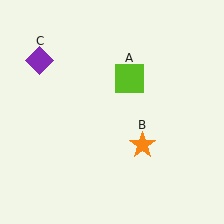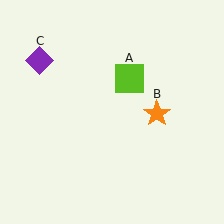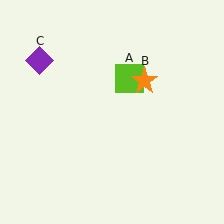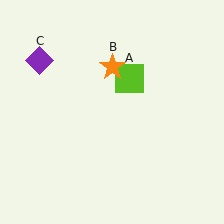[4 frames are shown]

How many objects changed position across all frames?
1 object changed position: orange star (object B).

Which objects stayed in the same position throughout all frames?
Lime square (object A) and purple diamond (object C) remained stationary.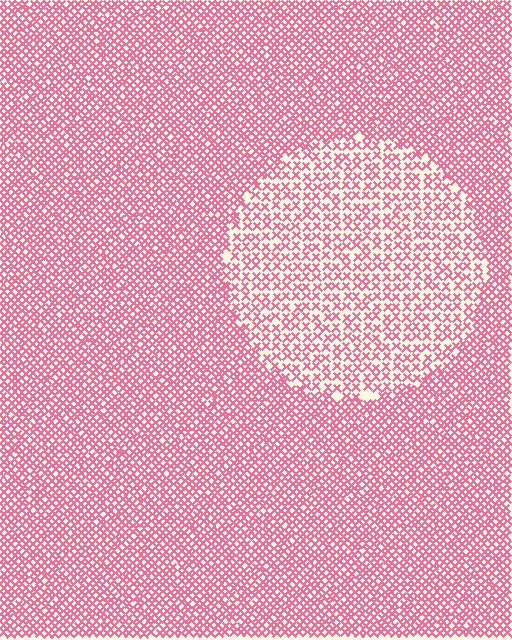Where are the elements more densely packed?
The elements are more densely packed outside the circle boundary.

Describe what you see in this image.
The image contains small pink elements arranged at two different densities. A circle-shaped region is visible where the elements are less densely packed than the surrounding area.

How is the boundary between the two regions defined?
The boundary is defined by a change in element density (approximately 1.8x ratio). All elements are the same color, size, and shape.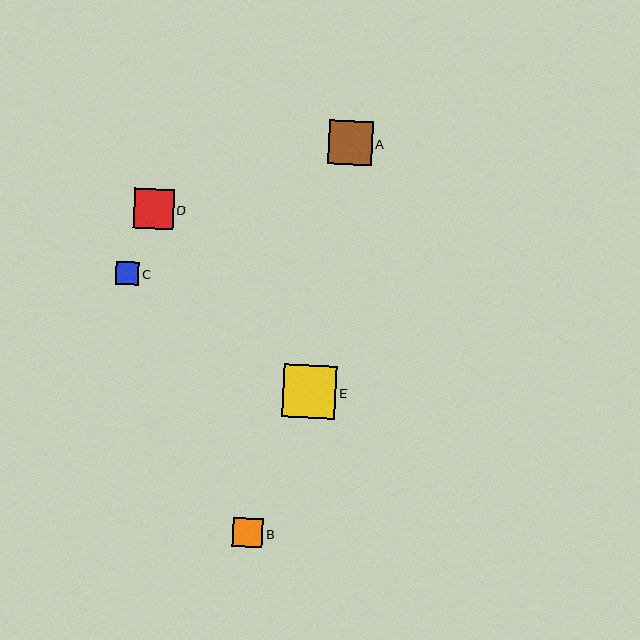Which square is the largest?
Square E is the largest with a size of approximately 53 pixels.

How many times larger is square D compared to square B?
Square D is approximately 1.4 times the size of square B.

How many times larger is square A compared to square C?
Square A is approximately 1.9 times the size of square C.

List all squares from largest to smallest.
From largest to smallest: E, A, D, B, C.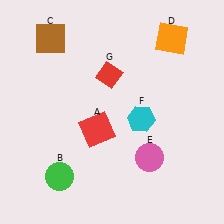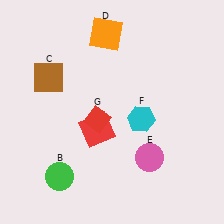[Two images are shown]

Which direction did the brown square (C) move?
The brown square (C) moved down.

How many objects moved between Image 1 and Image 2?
3 objects moved between the two images.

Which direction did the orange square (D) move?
The orange square (D) moved left.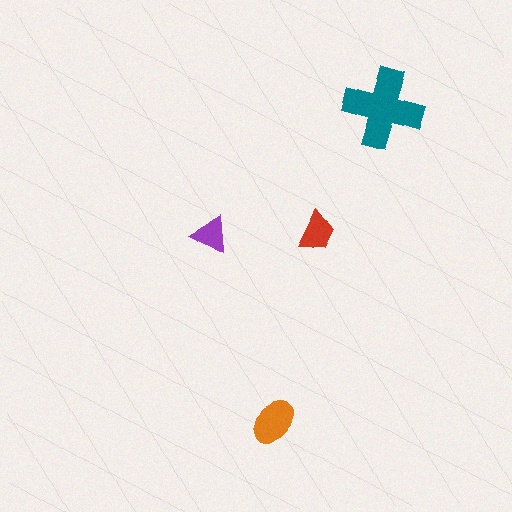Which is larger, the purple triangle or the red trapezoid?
The red trapezoid.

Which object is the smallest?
The purple triangle.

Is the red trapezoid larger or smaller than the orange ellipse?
Smaller.